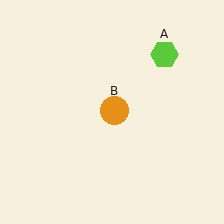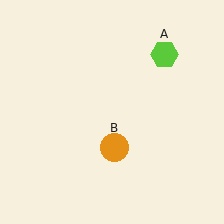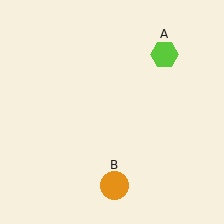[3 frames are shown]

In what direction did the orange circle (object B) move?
The orange circle (object B) moved down.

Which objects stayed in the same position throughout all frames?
Lime hexagon (object A) remained stationary.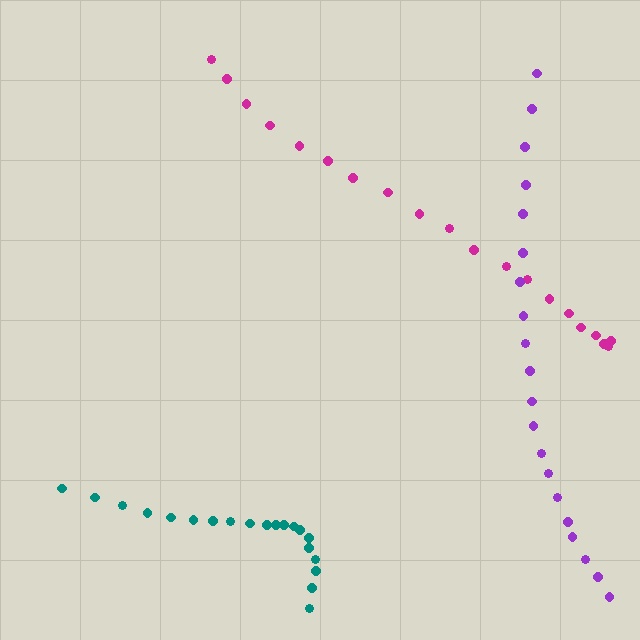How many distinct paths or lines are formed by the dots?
There are 3 distinct paths.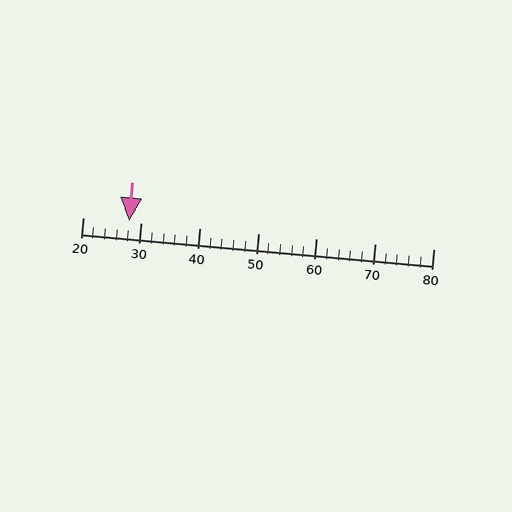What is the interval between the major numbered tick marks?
The major tick marks are spaced 10 units apart.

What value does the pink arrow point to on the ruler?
The pink arrow points to approximately 28.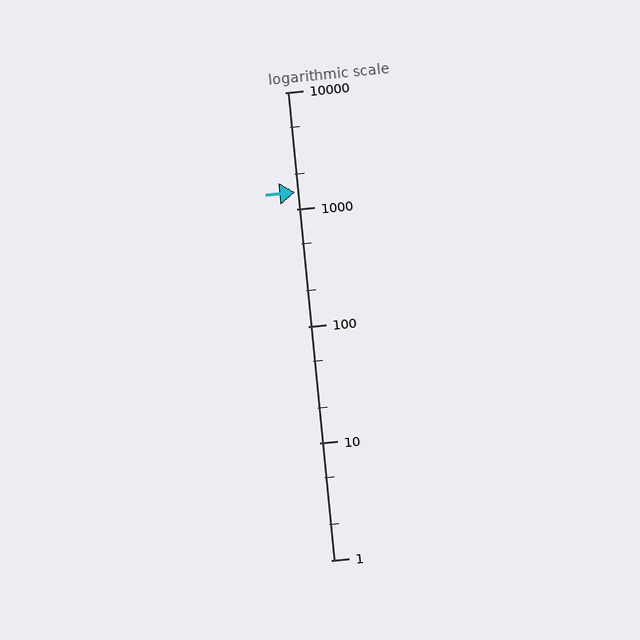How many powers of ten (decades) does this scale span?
The scale spans 4 decades, from 1 to 10000.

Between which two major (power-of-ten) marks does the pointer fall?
The pointer is between 1000 and 10000.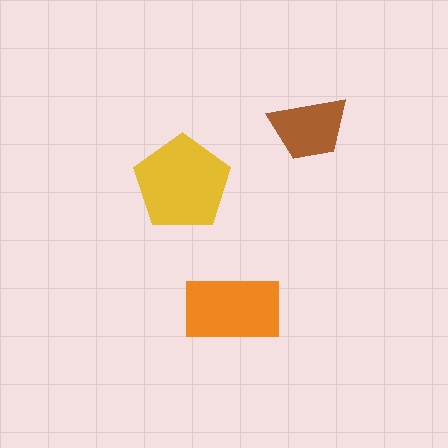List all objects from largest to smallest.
The yellow pentagon, the orange rectangle, the brown trapezoid.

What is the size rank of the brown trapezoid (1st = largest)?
3rd.